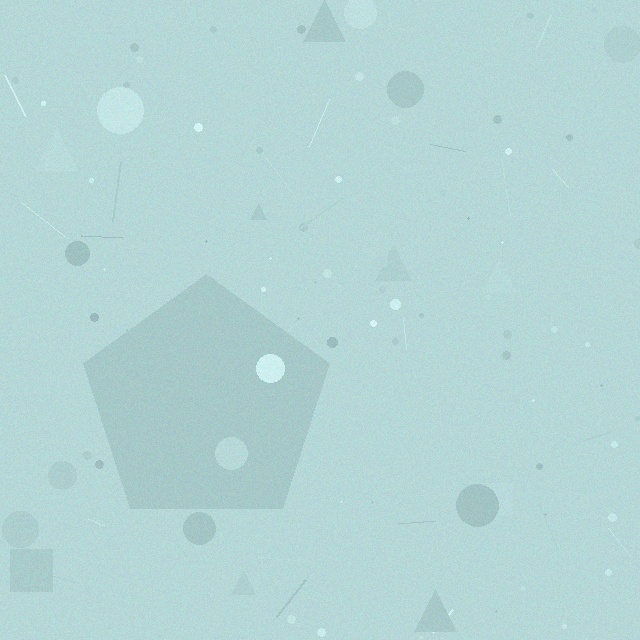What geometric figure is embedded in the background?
A pentagon is embedded in the background.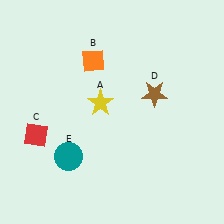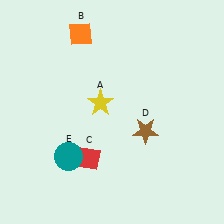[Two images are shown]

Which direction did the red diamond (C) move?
The red diamond (C) moved right.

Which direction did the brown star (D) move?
The brown star (D) moved down.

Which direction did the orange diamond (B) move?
The orange diamond (B) moved up.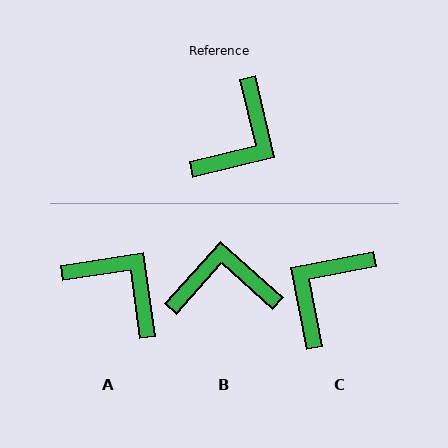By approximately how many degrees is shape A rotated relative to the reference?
Approximately 85 degrees counter-clockwise.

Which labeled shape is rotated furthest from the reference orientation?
C, about 178 degrees away.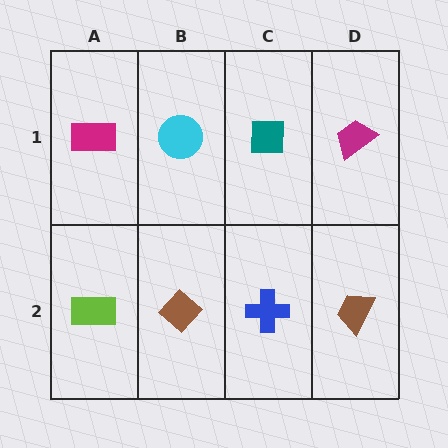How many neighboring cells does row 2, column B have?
3.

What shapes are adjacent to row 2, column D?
A magenta trapezoid (row 1, column D), a blue cross (row 2, column C).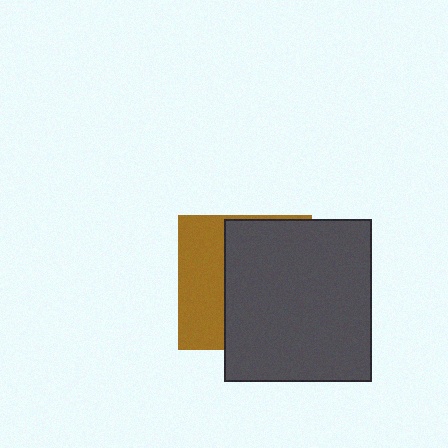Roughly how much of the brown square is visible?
A small part of it is visible (roughly 36%).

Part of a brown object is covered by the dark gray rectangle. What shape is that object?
It is a square.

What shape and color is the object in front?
The object in front is a dark gray rectangle.